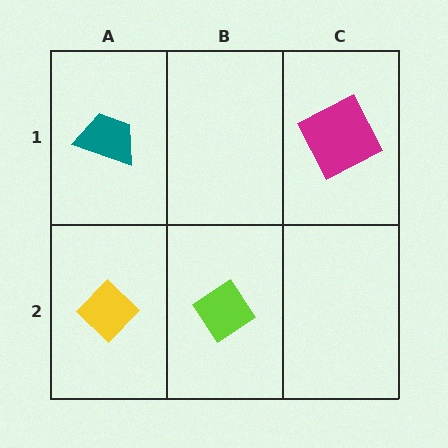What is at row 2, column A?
A yellow diamond.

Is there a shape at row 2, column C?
No, that cell is empty.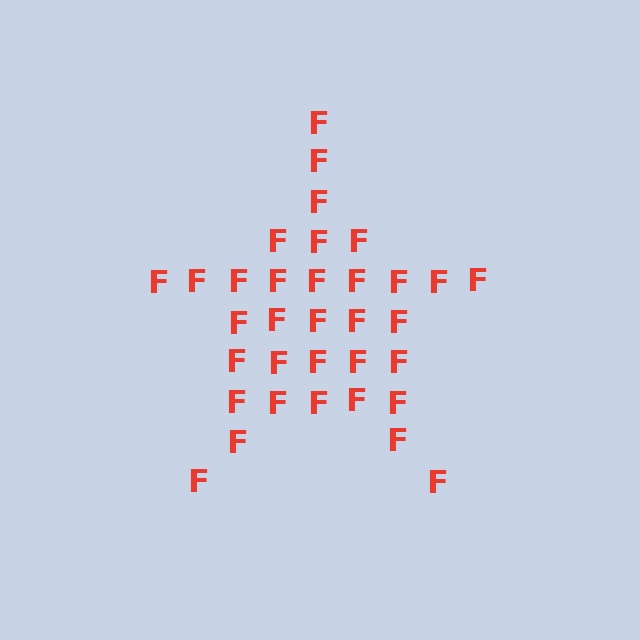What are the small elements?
The small elements are letter F's.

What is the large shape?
The large shape is a star.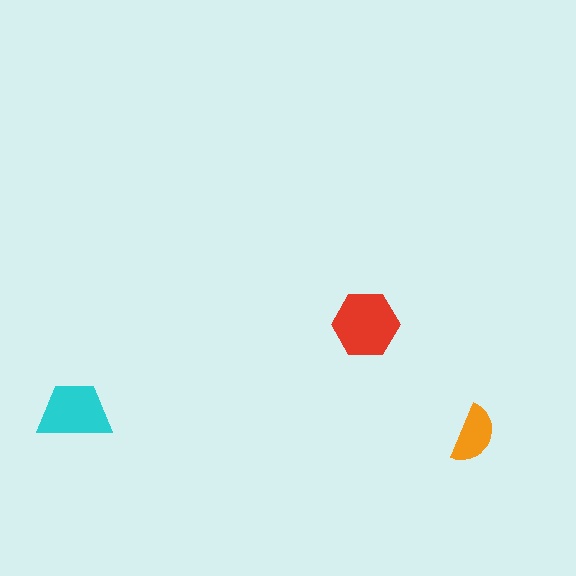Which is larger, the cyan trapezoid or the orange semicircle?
The cyan trapezoid.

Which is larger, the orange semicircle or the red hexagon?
The red hexagon.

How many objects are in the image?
There are 3 objects in the image.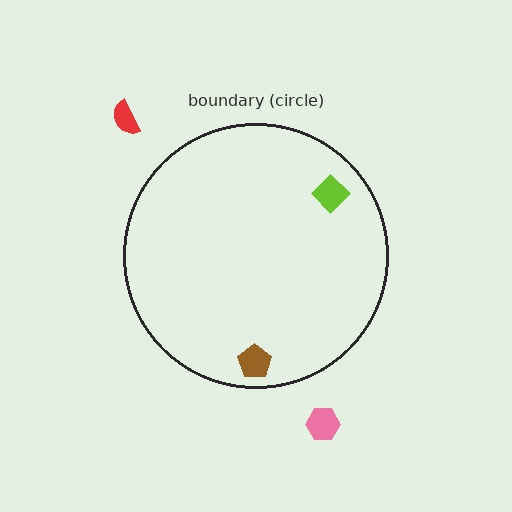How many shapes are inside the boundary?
2 inside, 2 outside.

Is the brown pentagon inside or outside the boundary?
Inside.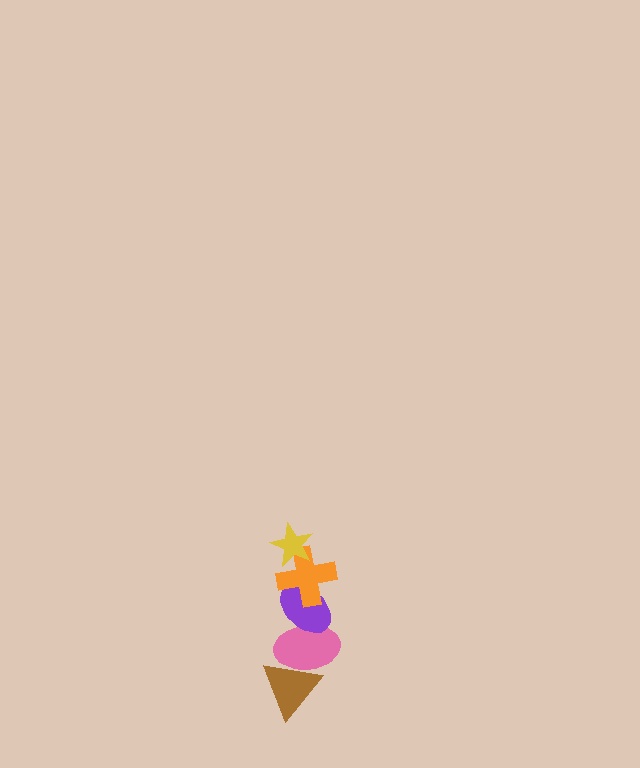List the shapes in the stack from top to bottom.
From top to bottom: the yellow star, the orange cross, the purple ellipse, the pink ellipse, the brown triangle.